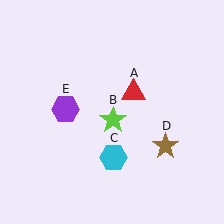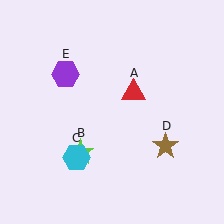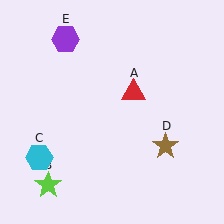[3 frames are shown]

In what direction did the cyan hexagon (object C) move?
The cyan hexagon (object C) moved left.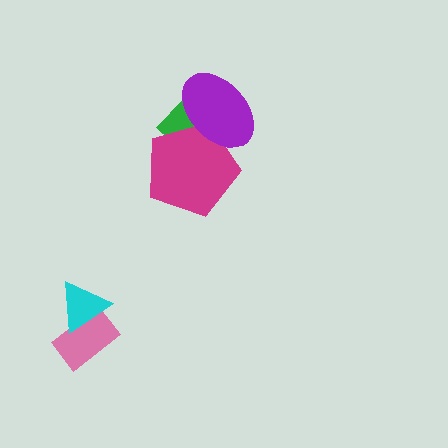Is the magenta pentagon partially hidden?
Yes, it is partially covered by another shape.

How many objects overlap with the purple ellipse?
2 objects overlap with the purple ellipse.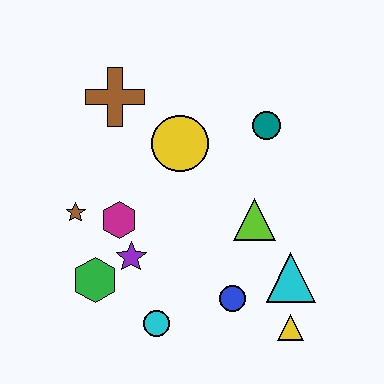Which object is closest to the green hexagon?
The purple star is closest to the green hexagon.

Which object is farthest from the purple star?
The teal circle is farthest from the purple star.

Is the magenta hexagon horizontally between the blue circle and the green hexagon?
Yes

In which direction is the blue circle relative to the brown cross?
The blue circle is below the brown cross.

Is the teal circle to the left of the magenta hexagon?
No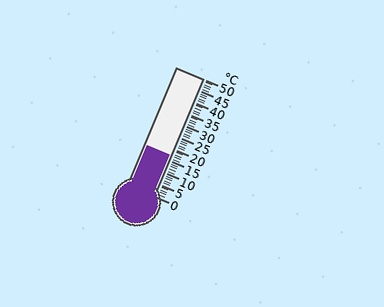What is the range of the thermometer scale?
The thermometer scale ranges from 0°C to 50°C.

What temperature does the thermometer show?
The thermometer shows approximately 17°C.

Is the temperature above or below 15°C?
The temperature is above 15°C.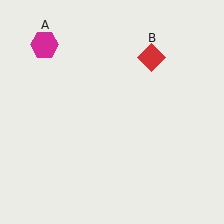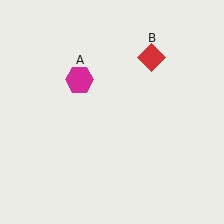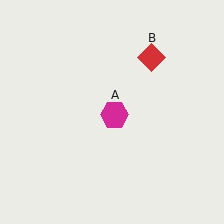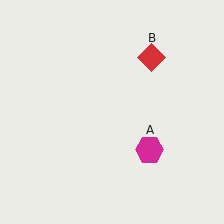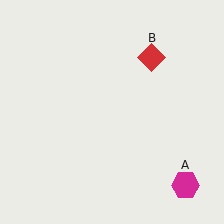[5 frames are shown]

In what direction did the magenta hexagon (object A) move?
The magenta hexagon (object A) moved down and to the right.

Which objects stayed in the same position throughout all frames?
Red diamond (object B) remained stationary.